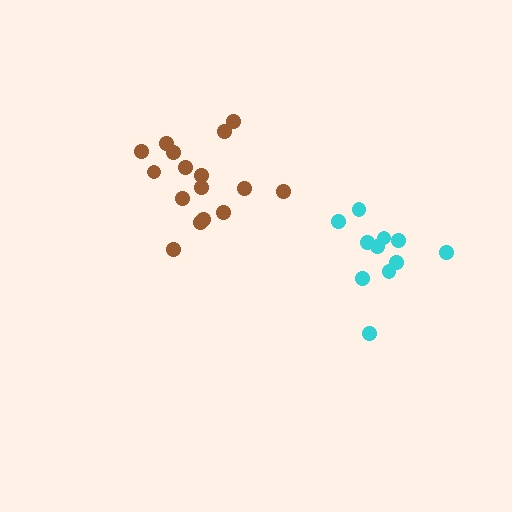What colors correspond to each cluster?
The clusters are colored: cyan, brown.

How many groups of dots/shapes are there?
There are 2 groups.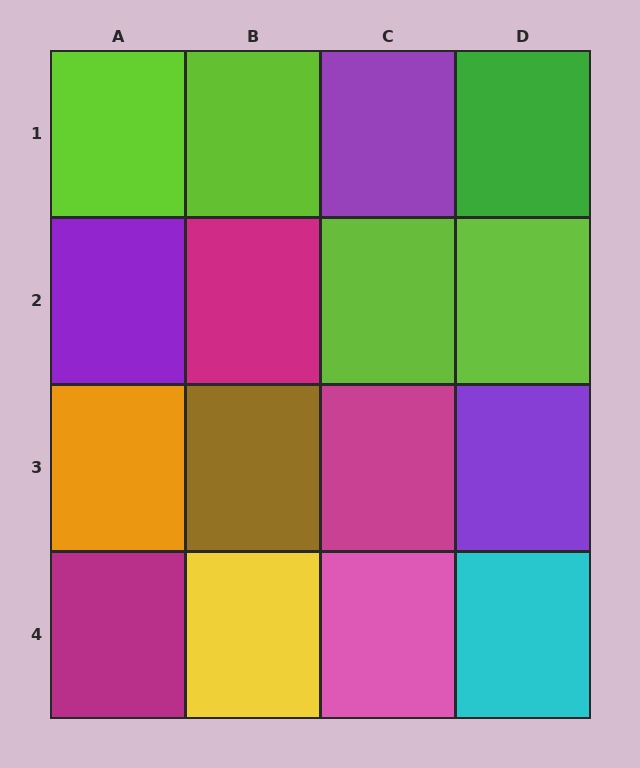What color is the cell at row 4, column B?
Yellow.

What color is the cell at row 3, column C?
Magenta.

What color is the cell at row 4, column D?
Cyan.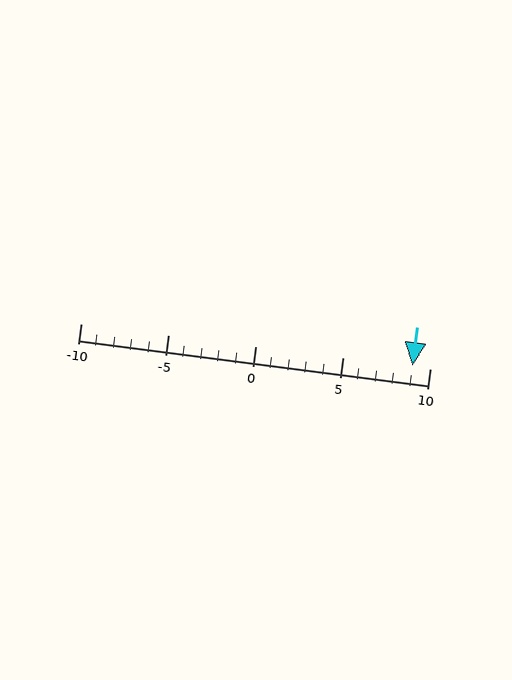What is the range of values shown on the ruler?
The ruler shows values from -10 to 10.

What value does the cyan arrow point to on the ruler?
The cyan arrow points to approximately 9.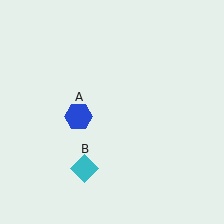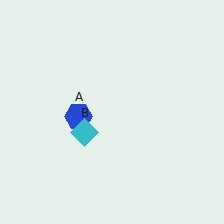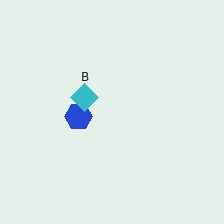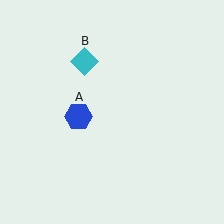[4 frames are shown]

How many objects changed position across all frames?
1 object changed position: cyan diamond (object B).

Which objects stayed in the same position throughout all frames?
Blue hexagon (object A) remained stationary.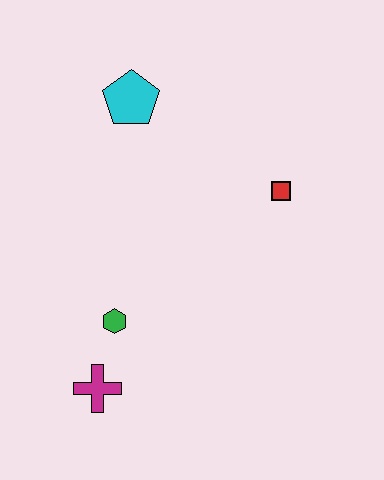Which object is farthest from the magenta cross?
The cyan pentagon is farthest from the magenta cross.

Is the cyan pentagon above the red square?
Yes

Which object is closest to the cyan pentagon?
The red square is closest to the cyan pentagon.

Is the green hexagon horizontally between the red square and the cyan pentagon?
No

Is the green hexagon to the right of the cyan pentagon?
No